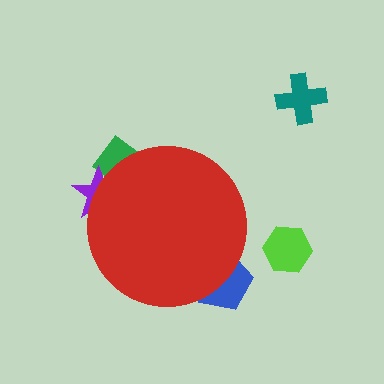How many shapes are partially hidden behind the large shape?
3 shapes are partially hidden.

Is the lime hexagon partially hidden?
No, the lime hexagon is fully visible.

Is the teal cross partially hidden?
No, the teal cross is fully visible.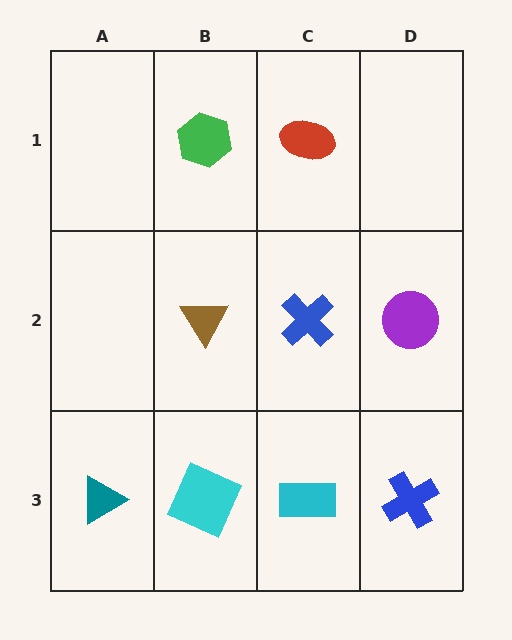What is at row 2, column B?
A brown triangle.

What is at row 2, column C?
A blue cross.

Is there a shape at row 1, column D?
No, that cell is empty.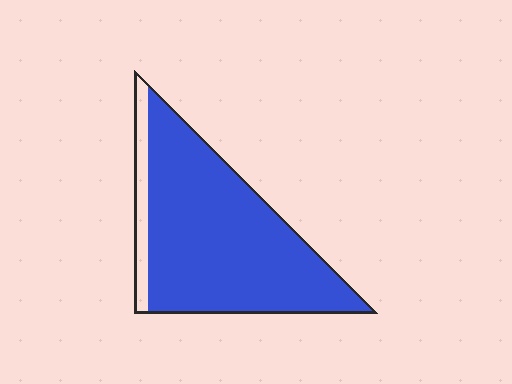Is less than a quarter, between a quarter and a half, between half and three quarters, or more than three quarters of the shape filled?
More than three quarters.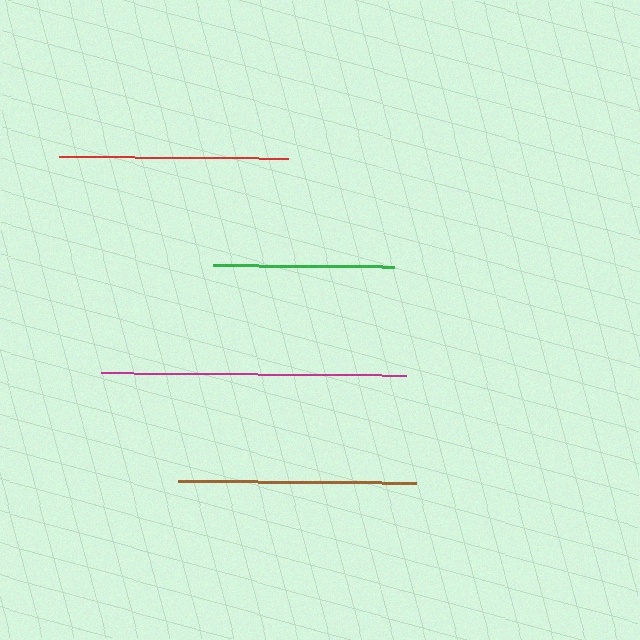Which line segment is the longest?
The magenta line is the longest at approximately 305 pixels.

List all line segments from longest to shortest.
From longest to shortest: magenta, brown, red, green.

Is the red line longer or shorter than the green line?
The red line is longer than the green line.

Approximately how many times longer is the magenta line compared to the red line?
The magenta line is approximately 1.3 times the length of the red line.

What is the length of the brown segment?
The brown segment is approximately 239 pixels long.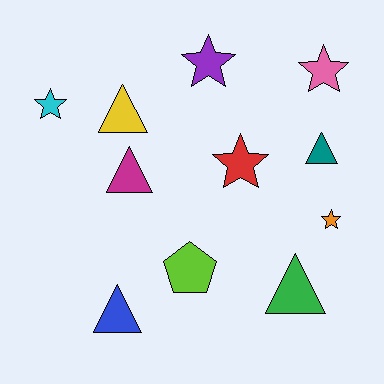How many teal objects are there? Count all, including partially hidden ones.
There is 1 teal object.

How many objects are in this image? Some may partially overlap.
There are 11 objects.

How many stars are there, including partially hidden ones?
There are 5 stars.